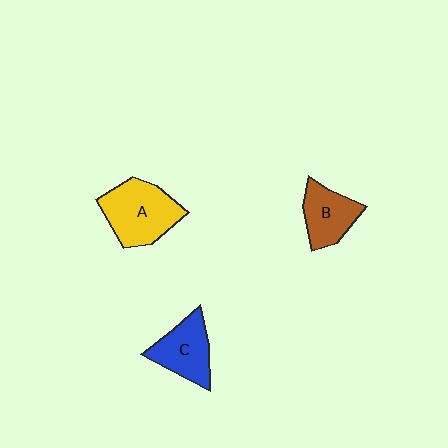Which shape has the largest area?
Shape A (yellow).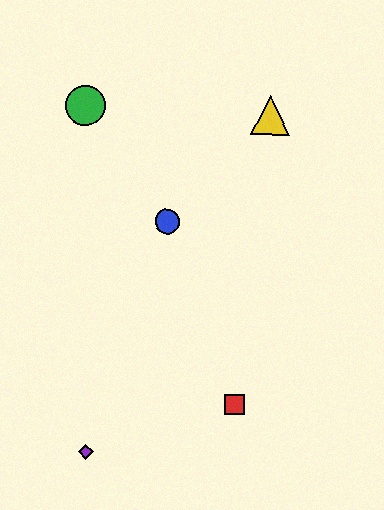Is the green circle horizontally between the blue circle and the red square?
No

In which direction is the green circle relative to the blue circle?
The green circle is above the blue circle.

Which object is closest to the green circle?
The blue circle is closest to the green circle.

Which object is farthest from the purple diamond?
The yellow triangle is farthest from the purple diamond.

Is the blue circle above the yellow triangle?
No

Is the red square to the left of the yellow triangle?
Yes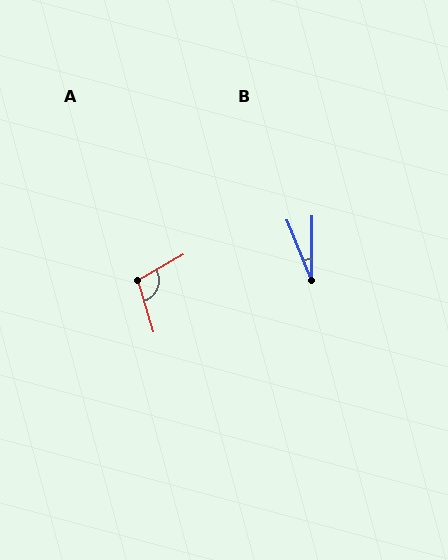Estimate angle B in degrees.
Approximately 22 degrees.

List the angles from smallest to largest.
B (22°), A (103°).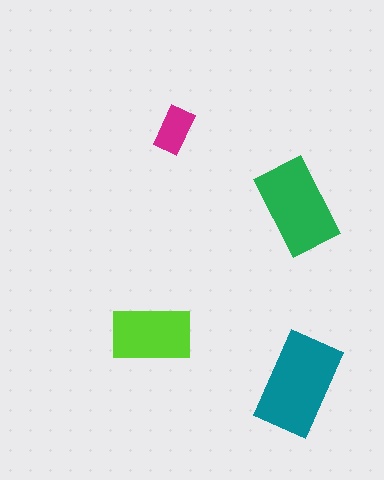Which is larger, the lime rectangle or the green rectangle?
The green one.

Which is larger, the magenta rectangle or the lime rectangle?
The lime one.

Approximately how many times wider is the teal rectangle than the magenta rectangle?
About 2 times wider.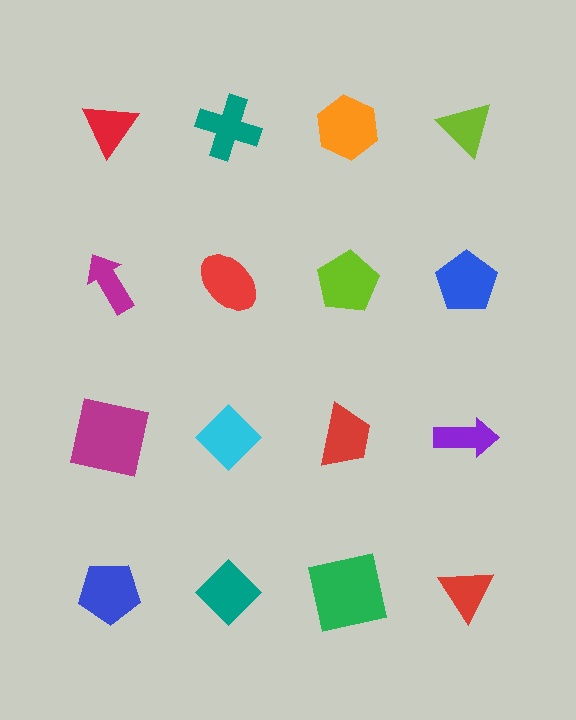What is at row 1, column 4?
A lime triangle.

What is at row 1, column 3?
An orange hexagon.